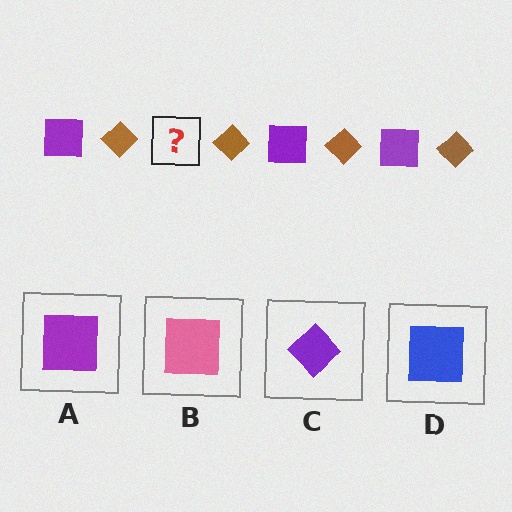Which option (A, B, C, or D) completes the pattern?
A.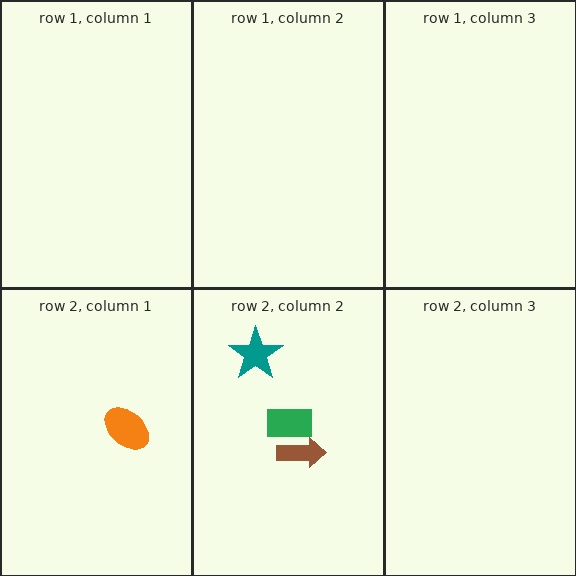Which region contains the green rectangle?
The row 2, column 2 region.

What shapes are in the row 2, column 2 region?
The teal star, the green rectangle, the brown arrow.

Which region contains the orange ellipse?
The row 2, column 1 region.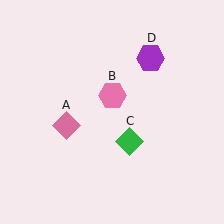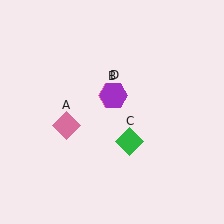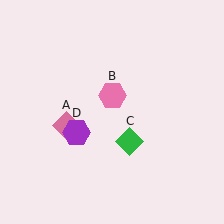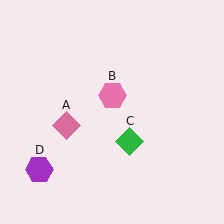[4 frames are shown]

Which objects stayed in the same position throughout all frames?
Pink diamond (object A) and pink hexagon (object B) and green diamond (object C) remained stationary.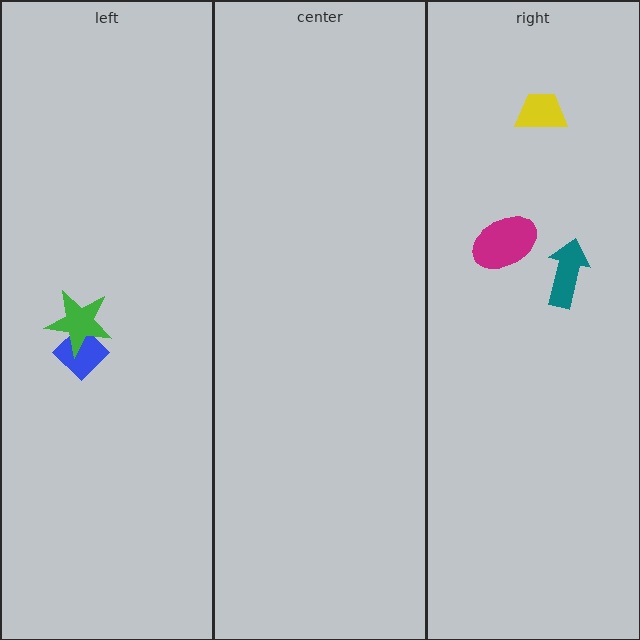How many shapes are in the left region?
2.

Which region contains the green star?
The left region.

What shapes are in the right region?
The magenta ellipse, the teal arrow, the yellow trapezoid.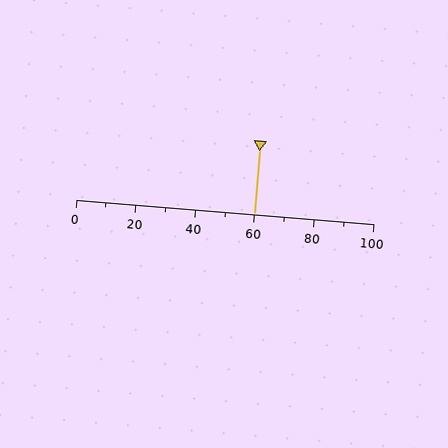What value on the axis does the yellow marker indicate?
The marker indicates approximately 60.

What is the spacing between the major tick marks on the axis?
The major ticks are spaced 20 apart.